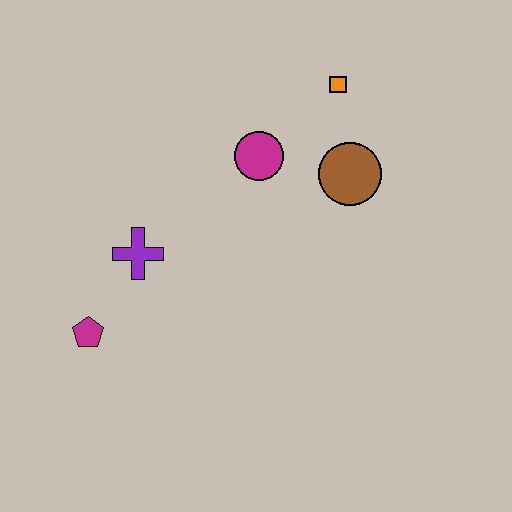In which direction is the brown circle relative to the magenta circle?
The brown circle is to the right of the magenta circle.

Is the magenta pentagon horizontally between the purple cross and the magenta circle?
No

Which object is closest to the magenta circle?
The brown circle is closest to the magenta circle.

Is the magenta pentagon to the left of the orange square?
Yes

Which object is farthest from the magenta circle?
The magenta pentagon is farthest from the magenta circle.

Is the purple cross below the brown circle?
Yes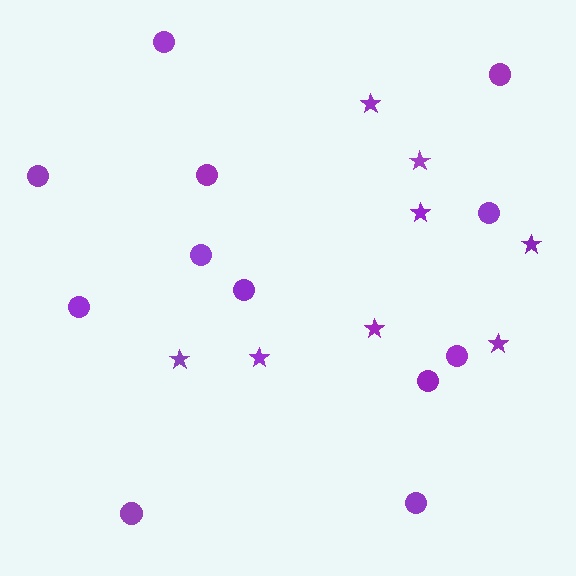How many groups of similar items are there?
There are 2 groups: one group of circles (12) and one group of stars (8).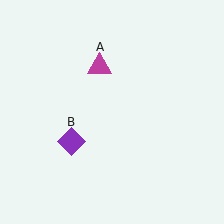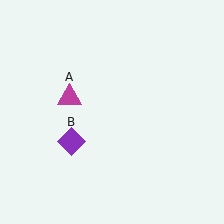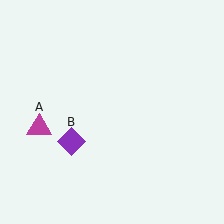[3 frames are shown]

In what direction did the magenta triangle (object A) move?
The magenta triangle (object A) moved down and to the left.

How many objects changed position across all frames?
1 object changed position: magenta triangle (object A).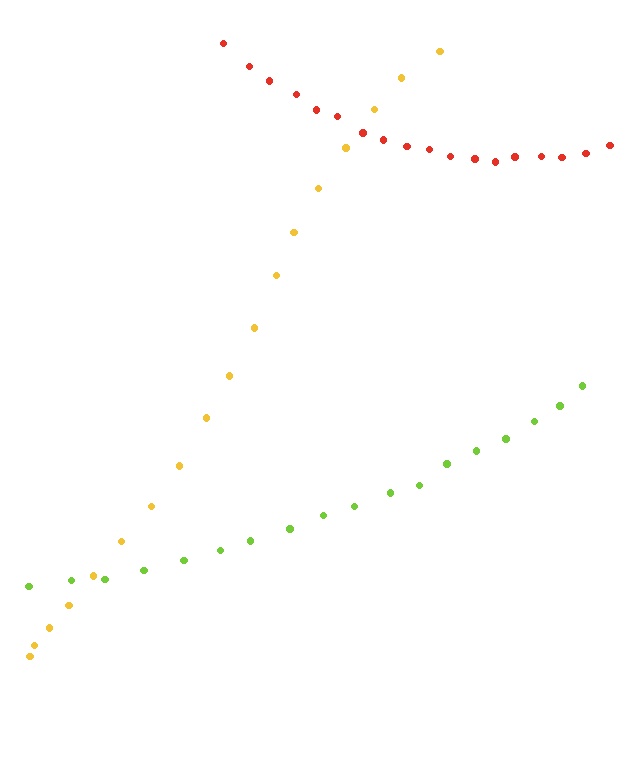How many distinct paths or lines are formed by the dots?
There are 3 distinct paths.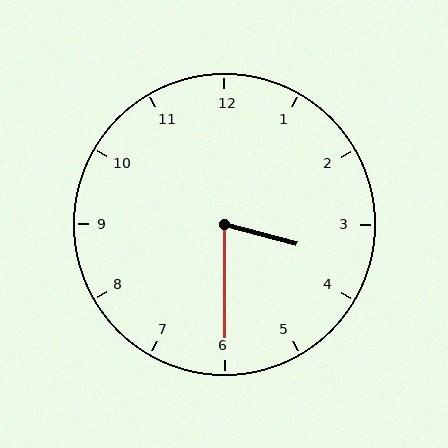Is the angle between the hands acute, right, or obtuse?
It is acute.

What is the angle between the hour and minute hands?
Approximately 75 degrees.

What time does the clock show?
3:30.